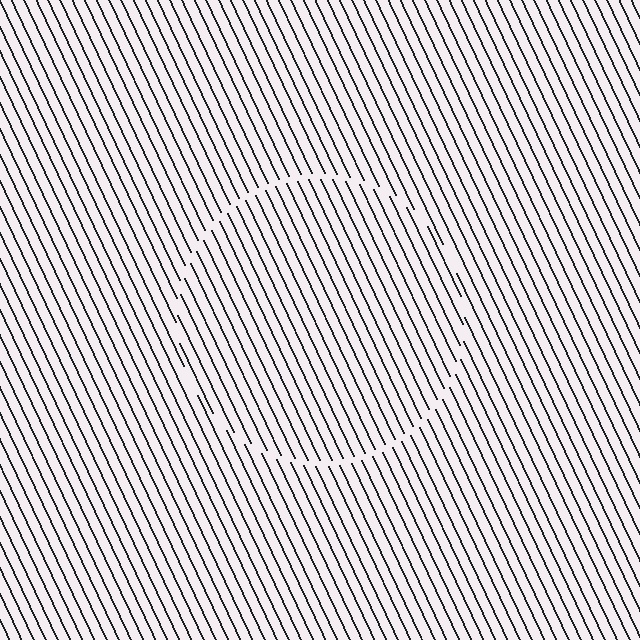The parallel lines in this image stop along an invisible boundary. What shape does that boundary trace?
An illusory circle. The interior of the shape contains the same grating, shifted by half a period — the contour is defined by the phase discontinuity where line-ends from the inner and outer gratings abut.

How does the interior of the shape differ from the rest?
The interior of the shape contains the same grating, shifted by half a period — the contour is defined by the phase discontinuity where line-ends from the inner and outer gratings abut.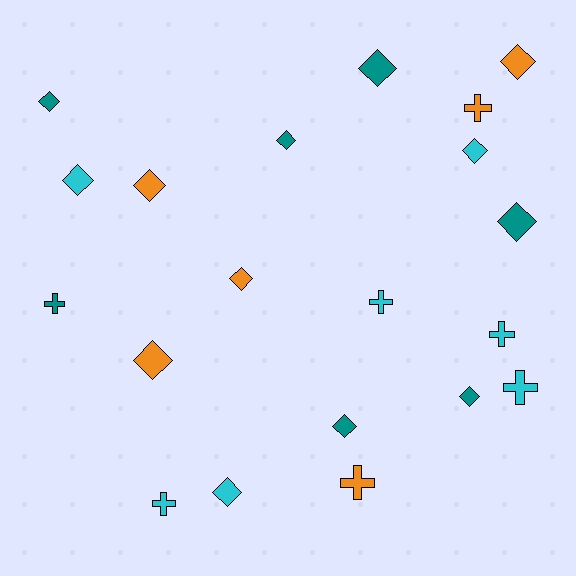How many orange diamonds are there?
There are 4 orange diamonds.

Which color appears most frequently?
Cyan, with 7 objects.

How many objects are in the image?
There are 20 objects.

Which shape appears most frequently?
Diamond, with 13 objects.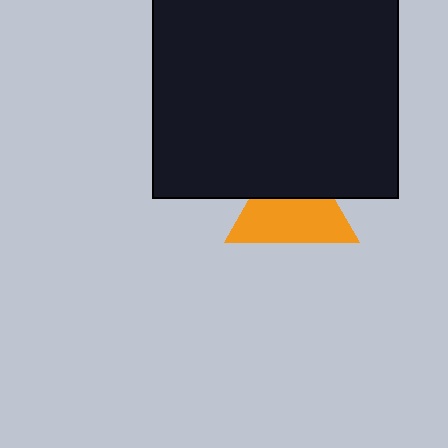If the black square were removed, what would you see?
You would see the complete orange triangle.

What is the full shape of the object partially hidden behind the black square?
The partially hidden object is an orange triangle.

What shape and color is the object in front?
The object in front is a black square.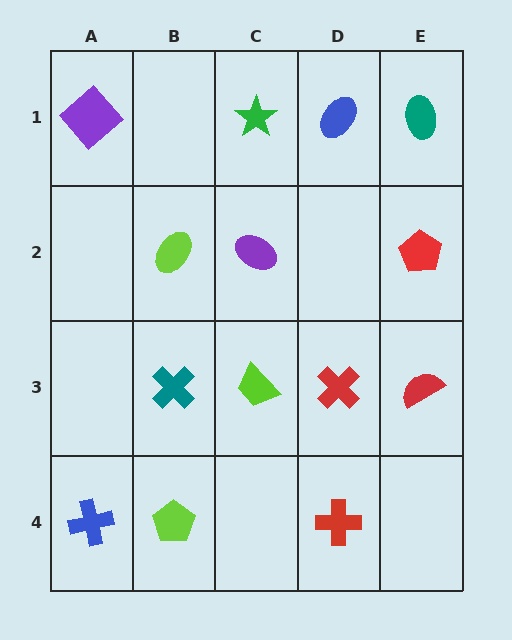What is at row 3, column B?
A teal cross.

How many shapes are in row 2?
3 shapes.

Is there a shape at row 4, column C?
No, that cell is empty.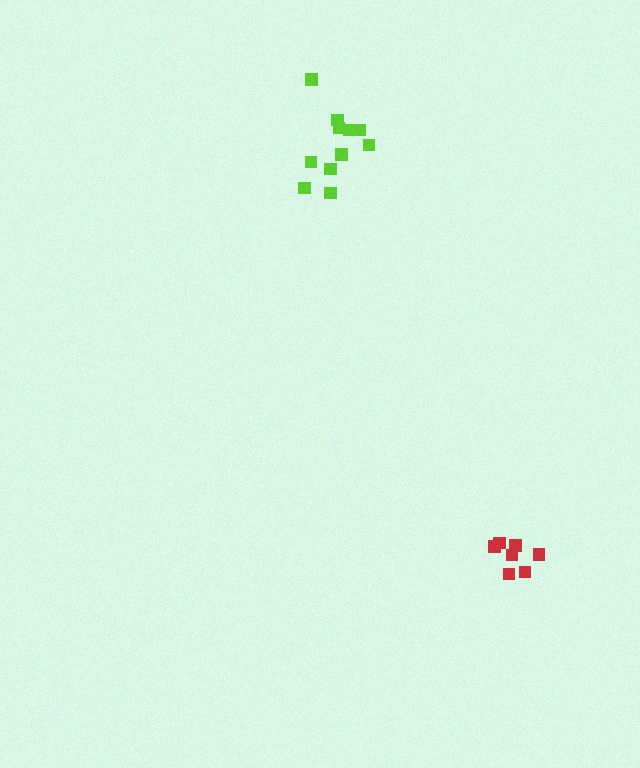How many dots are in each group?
Group 1: 11 dots, Group 2: 7 dots (18 total).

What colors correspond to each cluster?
The clusters are colored: lime, red.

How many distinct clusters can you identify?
There are 2 distinct clusters.